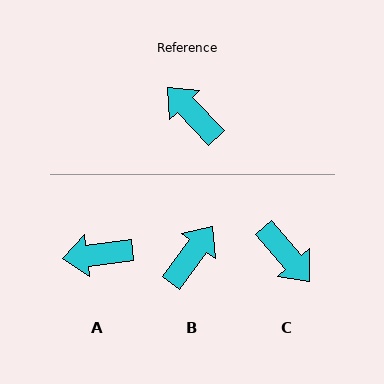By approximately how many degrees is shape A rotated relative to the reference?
Approximately 53 degrees counter-clockwise.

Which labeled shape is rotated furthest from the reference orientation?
C, about 177 degrees away.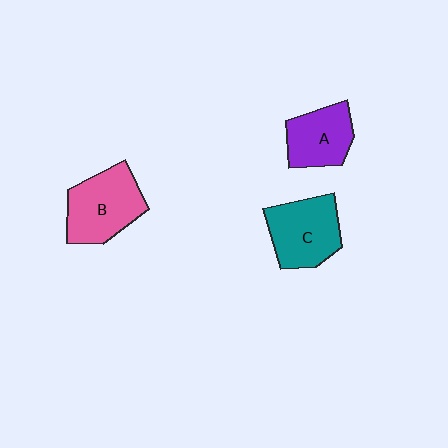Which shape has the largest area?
Shape B (pink).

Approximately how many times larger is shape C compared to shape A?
Approximately 1.2 times.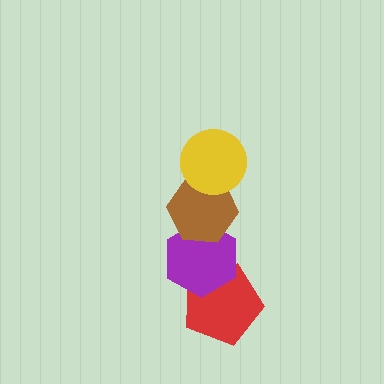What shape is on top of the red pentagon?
The purple hexagon is on top of the red pentagon.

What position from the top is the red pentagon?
The red pentagon is 4th from the top.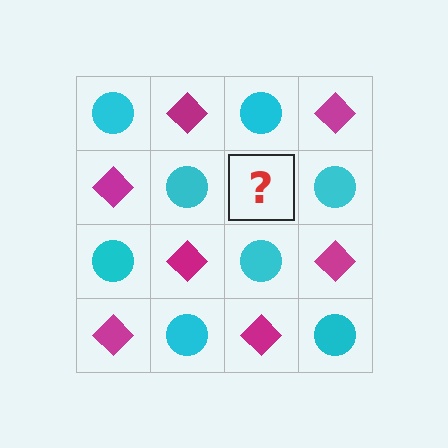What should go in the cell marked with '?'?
The missing cell should contain a magenta diamond.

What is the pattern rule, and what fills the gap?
The rule is that it alternates cyan circle and magenta diamond in a checkerboard pattern. The gap should be filled with a magenta diamond.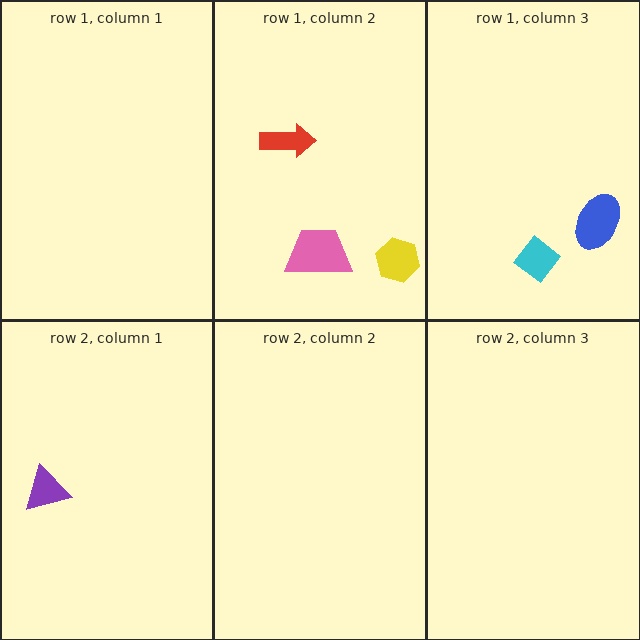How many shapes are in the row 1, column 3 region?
2.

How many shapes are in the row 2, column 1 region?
1.